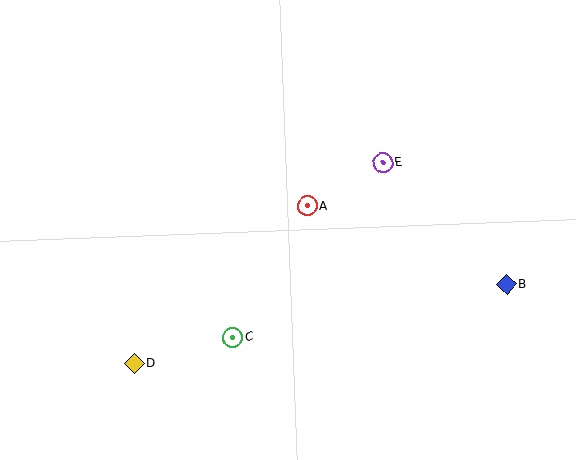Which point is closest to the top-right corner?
Point E is closest to the top-right corner.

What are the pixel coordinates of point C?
Point C is at (233, 338).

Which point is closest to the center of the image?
Point A at (307, 206) is closest to the center.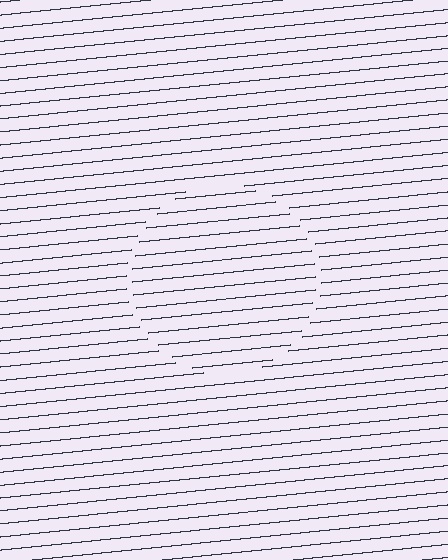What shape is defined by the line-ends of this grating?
An illusory circle. The interior of the shape contains the same grating, shifted by half a period — the contour is defined by the phase discontinuity where line-ends from the inner and outer gratings abut.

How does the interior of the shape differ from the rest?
The interior of the shape contains the same grating, shifted by half a period — the contour is defined by the phase discontinuity where line-ends from the inner and outer gratings abut.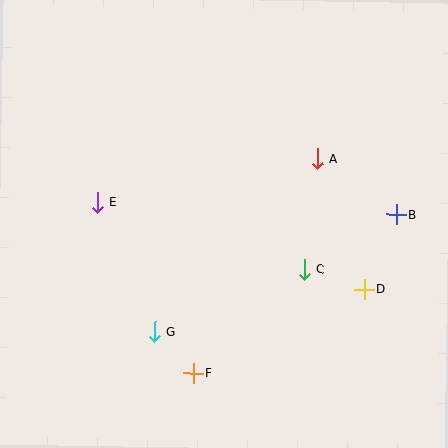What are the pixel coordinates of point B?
Point B is at (397, 214).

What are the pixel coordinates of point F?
Point F is at (193, 373).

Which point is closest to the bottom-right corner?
Point D is closest to the bottom-right corner.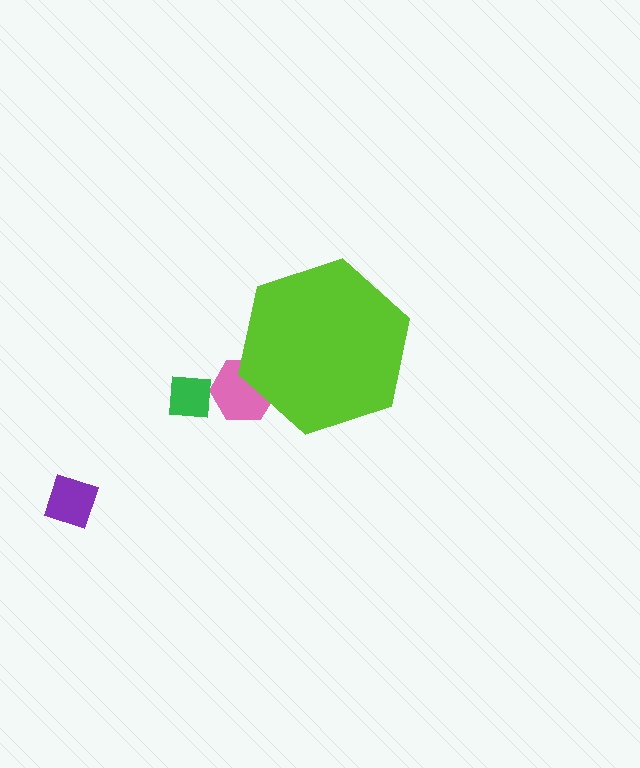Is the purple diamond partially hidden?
No, the purple diamond is fully visible.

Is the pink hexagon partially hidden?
Yes, the pink hexagon is partially hidden behind the lime hexagon.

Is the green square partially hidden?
No, the green square is fully visible.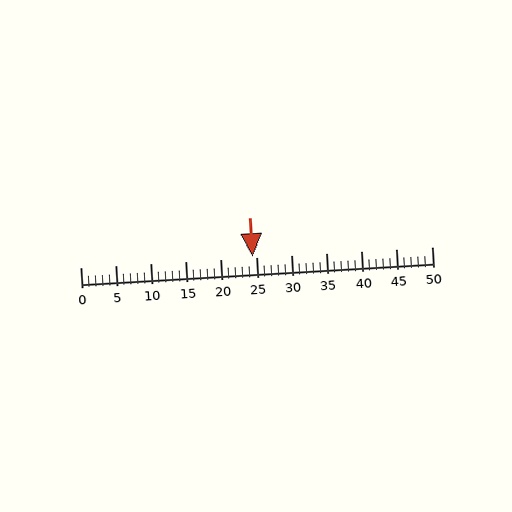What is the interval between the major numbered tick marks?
The major tick marks are spaced 5 units apart.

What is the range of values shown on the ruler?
The ruler shows values from 0 to 50.